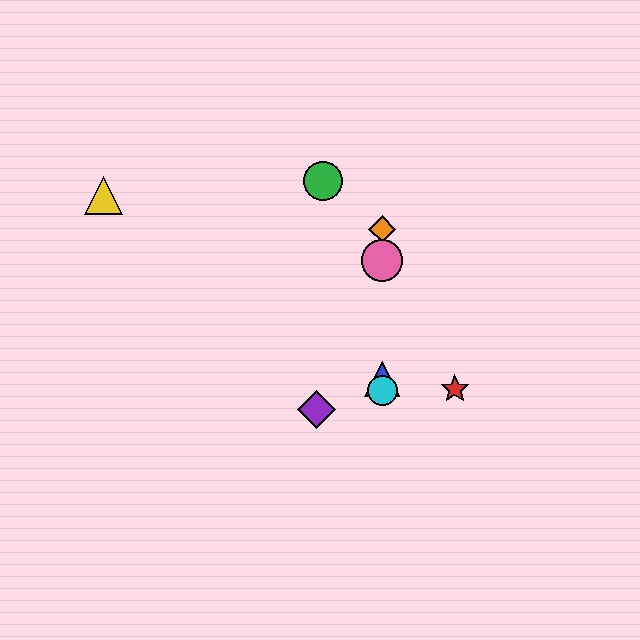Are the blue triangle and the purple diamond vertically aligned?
No, the blue triangle is at x≈382 and the purple diamond is at x≈317.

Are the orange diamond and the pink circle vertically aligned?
Yes, both are at x≈382.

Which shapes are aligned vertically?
The blue triangle, the orange diamond, the cyan circle, the pink circle are aligned vertically.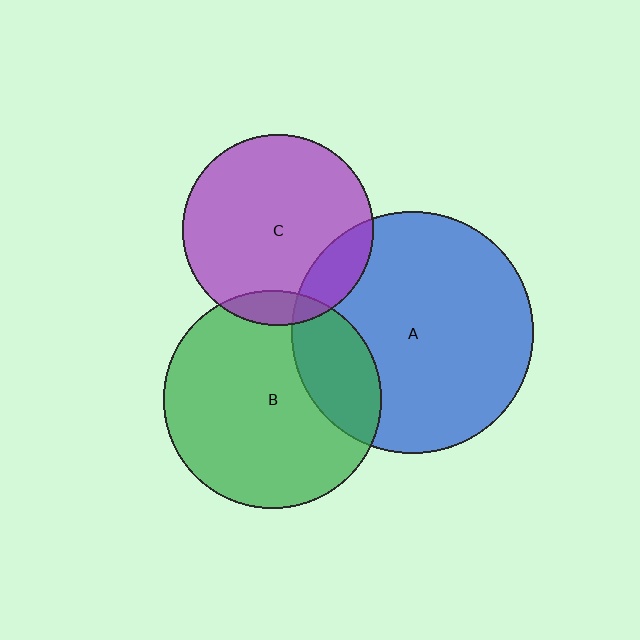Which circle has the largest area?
Circle A (blue).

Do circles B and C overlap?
Yes.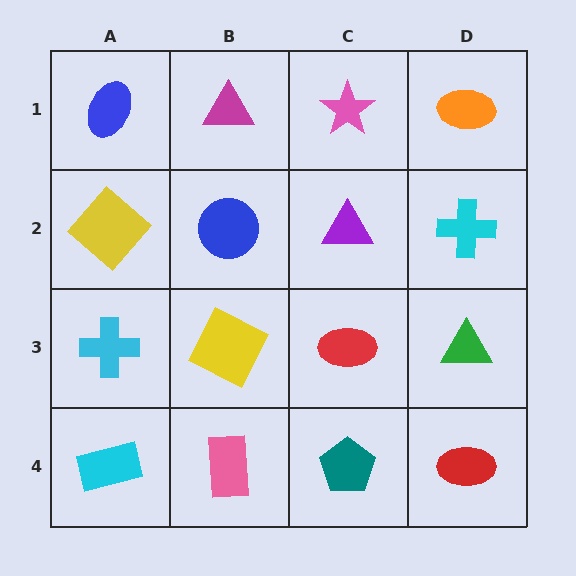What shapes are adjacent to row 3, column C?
A purple triangle (row 2, column C), a teal pentagon (row 4, column C), a yellow square (row 3, column B), a green triangle (row 3, column D).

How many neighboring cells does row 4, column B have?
3.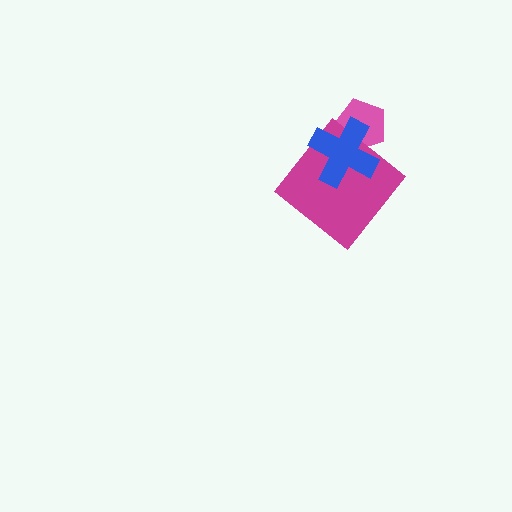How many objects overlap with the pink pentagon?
2 objects overlap with the pink pentagon.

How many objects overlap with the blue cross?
2 objects overlap with the blue cross.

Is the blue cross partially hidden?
No, no other shape covers it.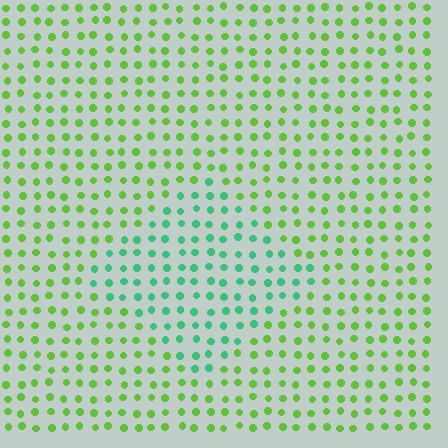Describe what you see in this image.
The image is filled with small lime elements in a uniform arrangement. A diamond-shaped region is visible where the elements are tinted to a slightly different hue, forming a subtle color boundary.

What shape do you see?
I see a diamond.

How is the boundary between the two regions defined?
The boundary is defined purely by a slight shift in hue (about 46 degrees). Spacing, size, and orientation are identical on both sides.